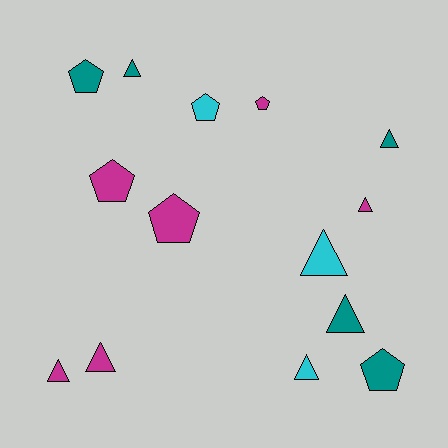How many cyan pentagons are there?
There is 1 cyan pentagon.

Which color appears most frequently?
Magenta, with 6 objects.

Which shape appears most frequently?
Triangle, with 8 objects.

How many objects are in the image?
There are 14 objects.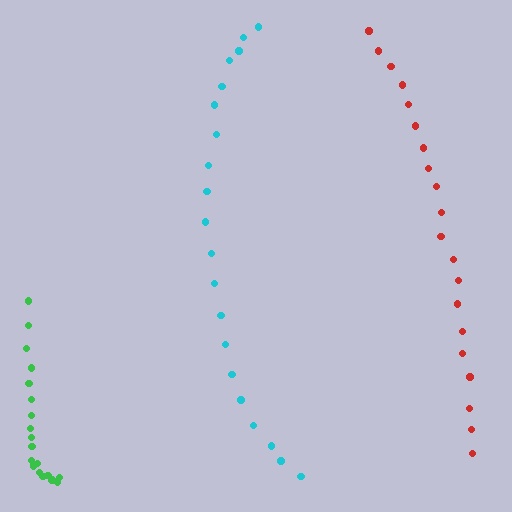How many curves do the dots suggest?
There are 3 distinct paths.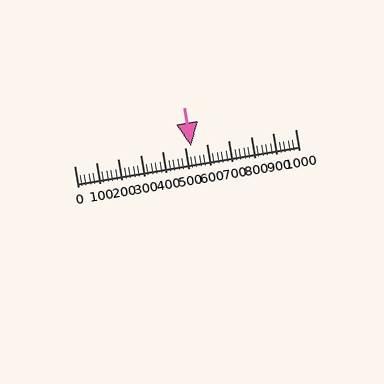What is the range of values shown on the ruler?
The ruler shows values from 0 to 1000.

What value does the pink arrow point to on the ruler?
The pink arrow points to approximately 529.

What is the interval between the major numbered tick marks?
The major tick marks are spaced 100 units apart.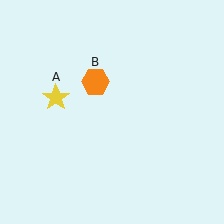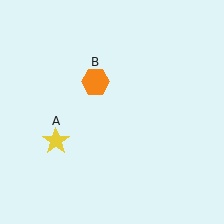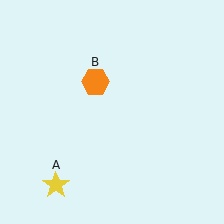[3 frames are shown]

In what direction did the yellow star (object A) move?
The yellow star (object A) moved down.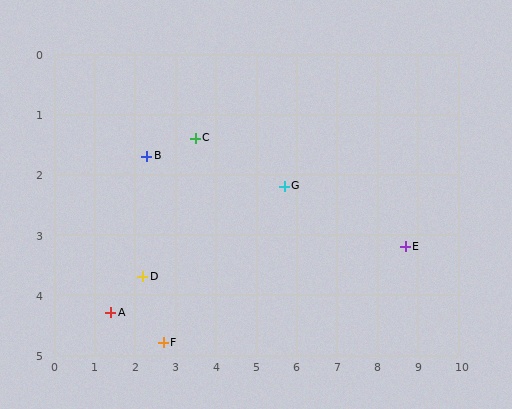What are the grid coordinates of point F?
Point F is at approximately (2.7, 4.8).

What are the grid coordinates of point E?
Point E is at approximately (8.7, 3.2).